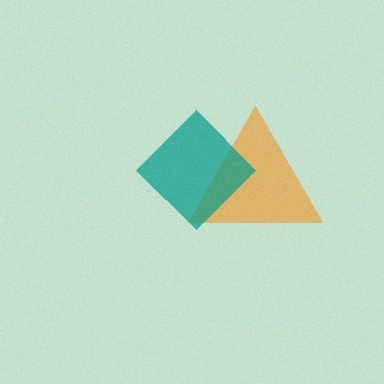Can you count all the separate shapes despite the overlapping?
Yes, there are 2 separate shapes.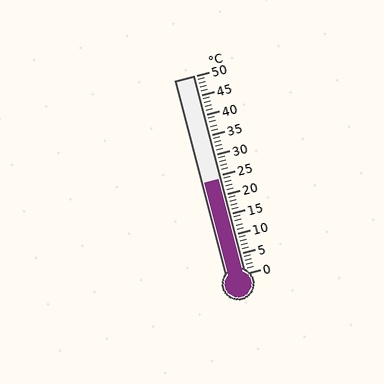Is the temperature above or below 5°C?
The temperature is above 5°C.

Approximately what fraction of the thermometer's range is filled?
The thermometer is filled to approximately 50% of its range.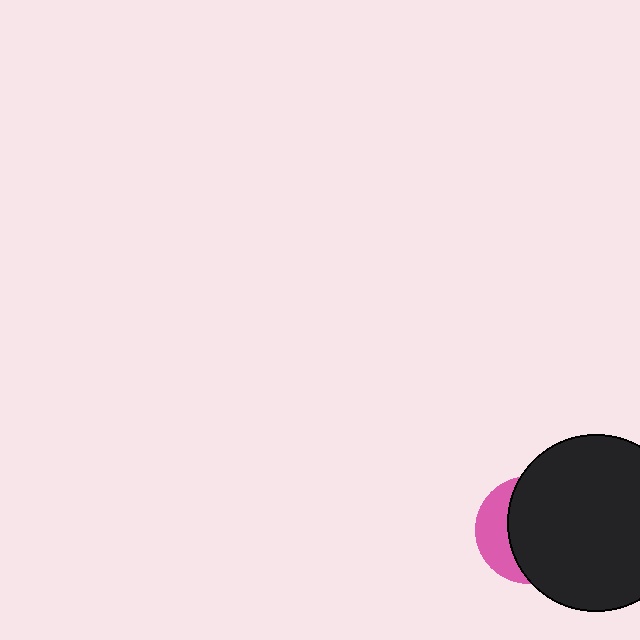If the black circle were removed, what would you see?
You would see the complete pink circle.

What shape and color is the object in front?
The object in front is a black circle.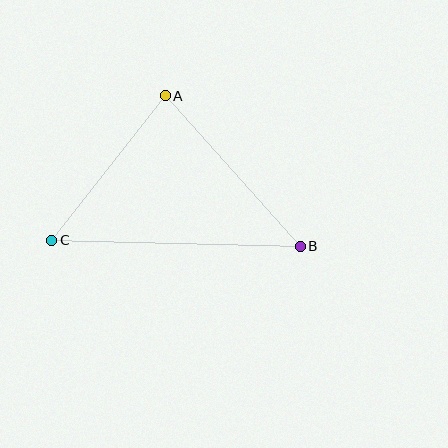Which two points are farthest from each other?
Points B and C are farthest from each other.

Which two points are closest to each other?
Points A and C are closest to each other.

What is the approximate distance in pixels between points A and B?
The distance between A and B is approximately 202 pixels.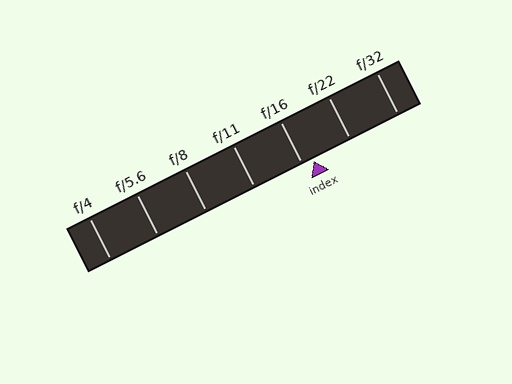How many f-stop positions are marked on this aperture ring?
There are 7 f-stop positions marked.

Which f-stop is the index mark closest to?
The index mark is closest to f/16.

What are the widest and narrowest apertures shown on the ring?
The widest aperture shown is f/4 and the narrowest is f/32.